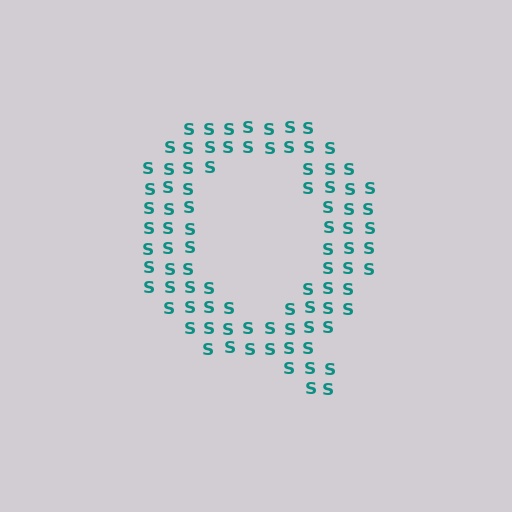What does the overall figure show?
The overall figure shows the letter Q.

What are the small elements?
The small elements are letter S's.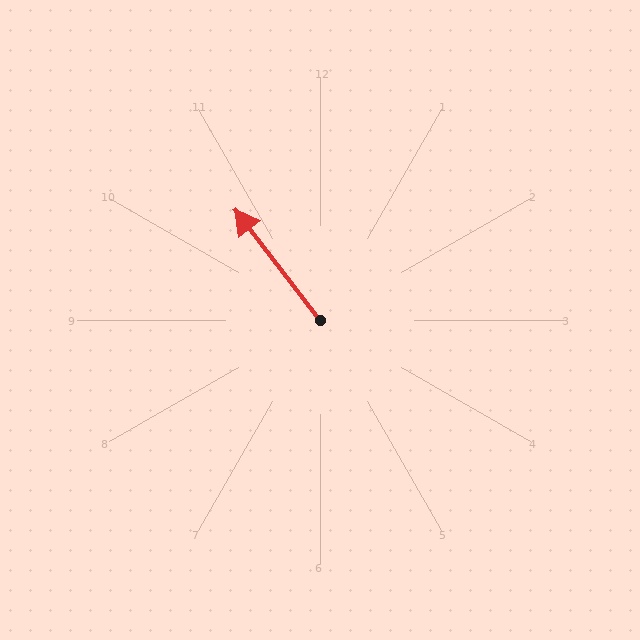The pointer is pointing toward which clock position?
Roughly 11 o'clock.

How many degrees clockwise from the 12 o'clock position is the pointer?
Approximately 322 degrees.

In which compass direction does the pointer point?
Northwest.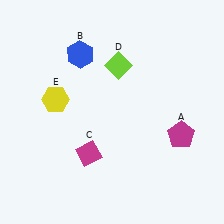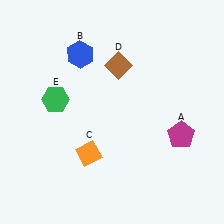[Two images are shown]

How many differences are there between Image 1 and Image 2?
There are 3 differences between the two images.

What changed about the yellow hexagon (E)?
In Image 1, E is yellow. In Image 2, it changed to green.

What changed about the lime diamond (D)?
In Image 1, D is lime. In Image 2, it changed to brown.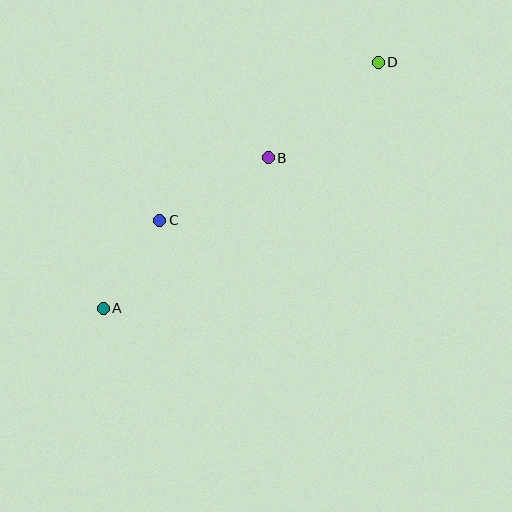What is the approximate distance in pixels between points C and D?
The distance between C and D is approximately 270 pixels.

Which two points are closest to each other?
Points A and C are closest to each other.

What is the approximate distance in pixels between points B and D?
The distance between B and D is approximately 146 pixels.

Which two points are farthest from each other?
Points A and D are farthest from each other.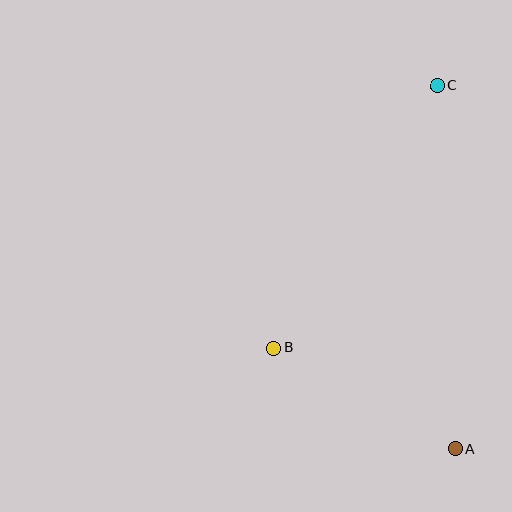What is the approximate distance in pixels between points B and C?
The distance between B and C is approximately 309 pixels.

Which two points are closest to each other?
Points A and B are closest to each other.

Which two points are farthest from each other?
Points A and C are farthest from each other.